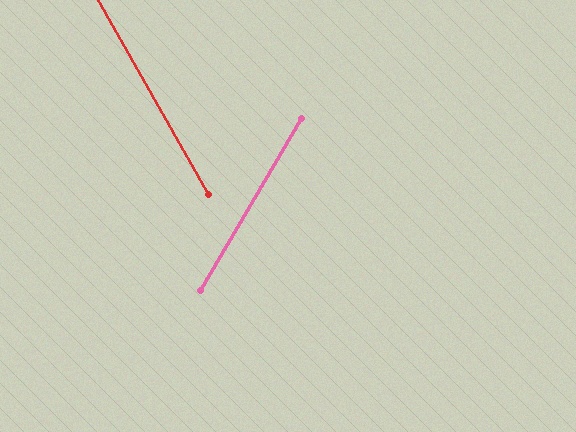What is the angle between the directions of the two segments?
Approximately 60 degrees.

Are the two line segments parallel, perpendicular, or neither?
Neither parallel nor perpendicular — they differ by about 60°.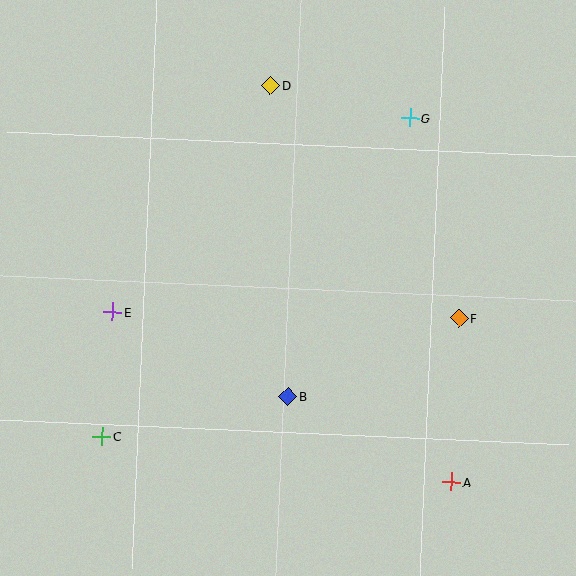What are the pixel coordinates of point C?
Point C is at (102, 436).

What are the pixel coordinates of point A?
Point A is at (451, 482).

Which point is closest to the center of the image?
Point B at (288, 396) is closest to the center.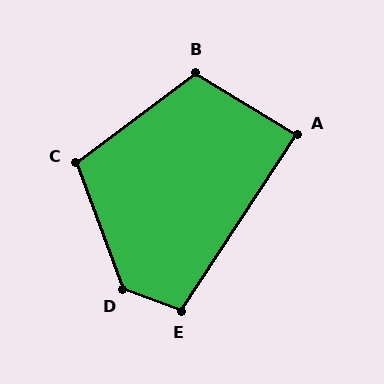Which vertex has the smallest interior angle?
A, at approximately 88 degrees.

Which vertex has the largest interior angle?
D, at approximately 130 degrees.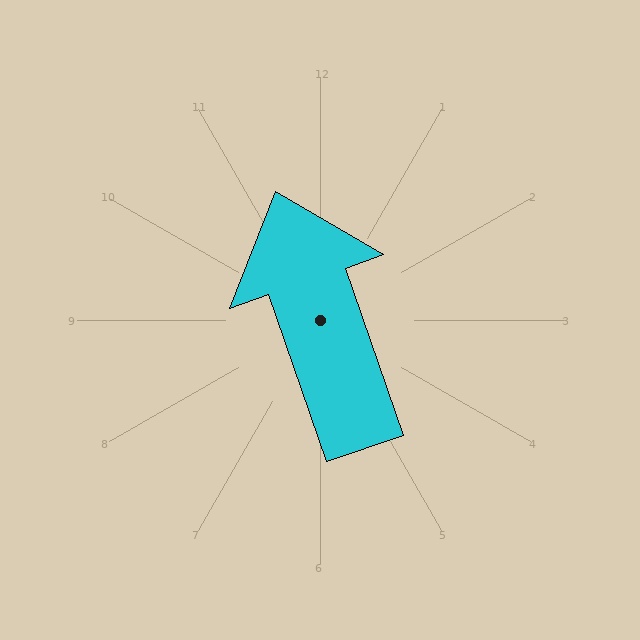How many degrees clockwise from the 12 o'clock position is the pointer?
Approximately 341 degrees.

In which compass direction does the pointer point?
North.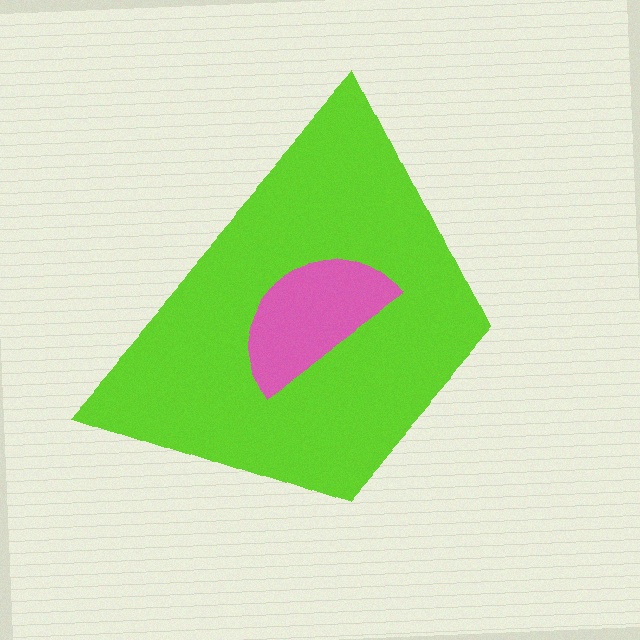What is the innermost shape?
The pink semicircle.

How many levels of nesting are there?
2.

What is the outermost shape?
The lime trapezoid.